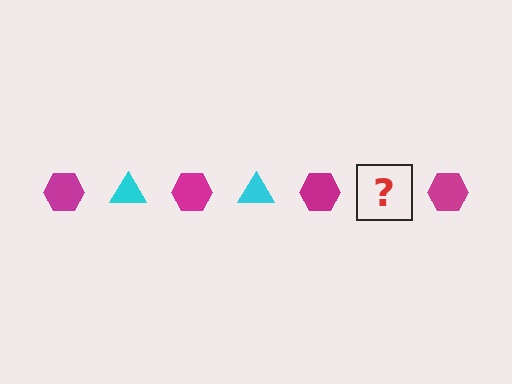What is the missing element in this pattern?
The missing element is a cyan triangle.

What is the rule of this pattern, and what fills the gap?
The rule is that the pattern alternates between magenta hexagon and cyan triangle. The gap should be filled with a cyan triangle.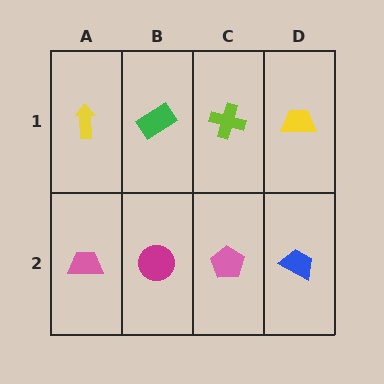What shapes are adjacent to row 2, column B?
A green rectangle (row 1, column B), a pink trapezoid (row 2, column A), a pink pentagon (row 2, column C).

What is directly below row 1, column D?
A blue trapezoid.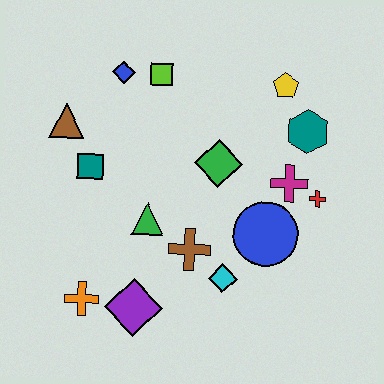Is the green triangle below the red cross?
Yes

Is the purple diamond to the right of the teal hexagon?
No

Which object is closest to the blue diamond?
The lime square is closest to the blue diamond.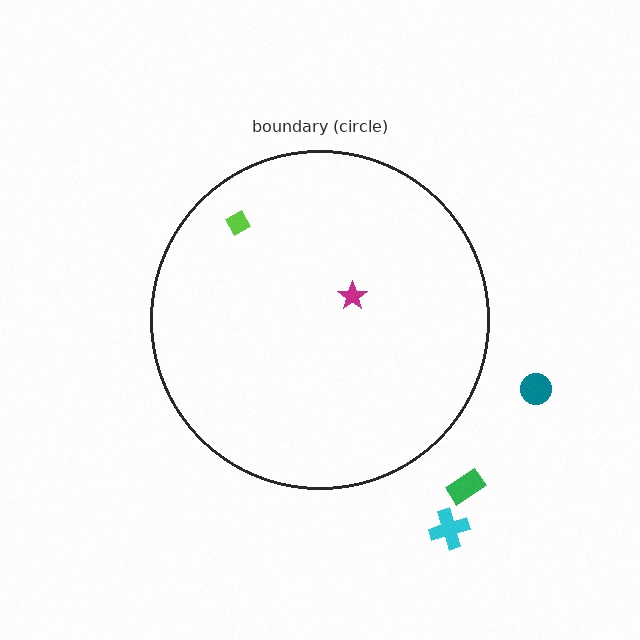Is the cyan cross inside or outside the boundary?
Outside.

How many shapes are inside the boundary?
2 inside, 3 outside.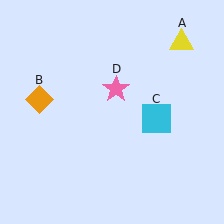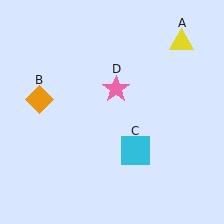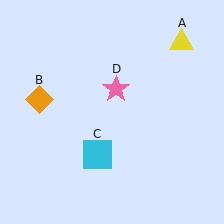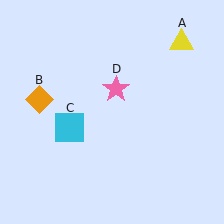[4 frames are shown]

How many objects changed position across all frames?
1 object changed position: cyan square (object C).